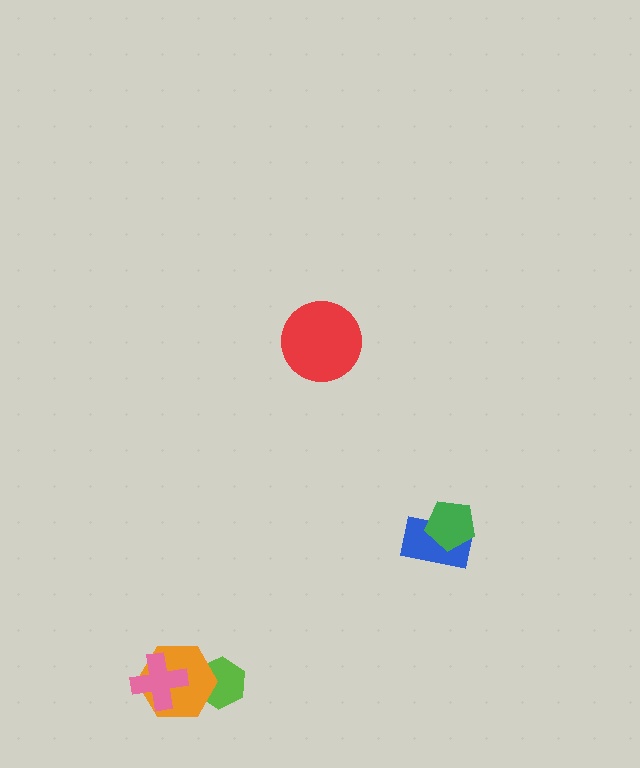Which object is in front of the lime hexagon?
The orange hexagon is in front of the lime hexagon.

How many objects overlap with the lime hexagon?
1 object overlaps with the lime hexagon.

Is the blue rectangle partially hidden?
Yes, it is partially covered by another shape.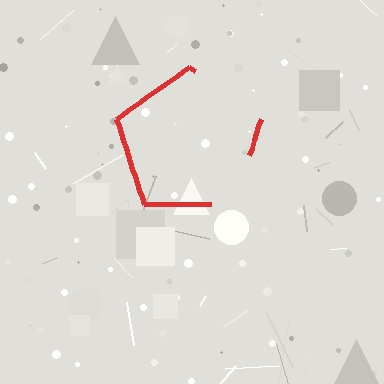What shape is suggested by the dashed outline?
The dashed outline suggests a pentagon.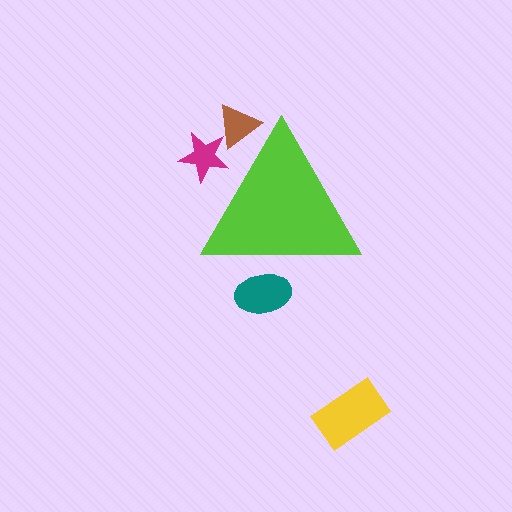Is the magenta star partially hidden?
Yes, the magenta star is partially hidden behind the lime triangle.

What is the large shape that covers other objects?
A lime triangle.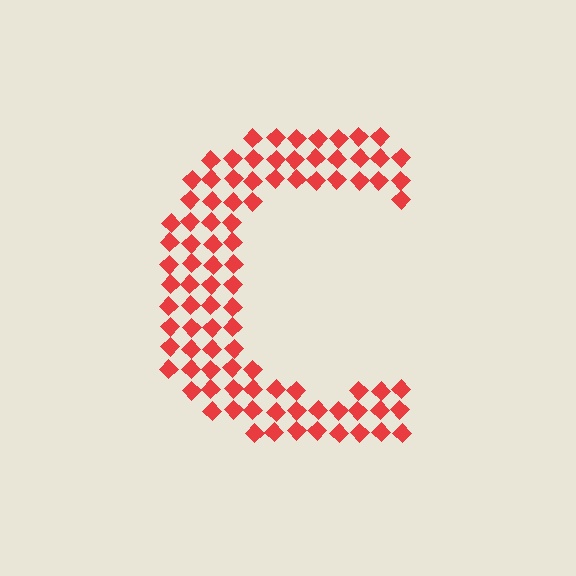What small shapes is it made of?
It is made of small diamonds.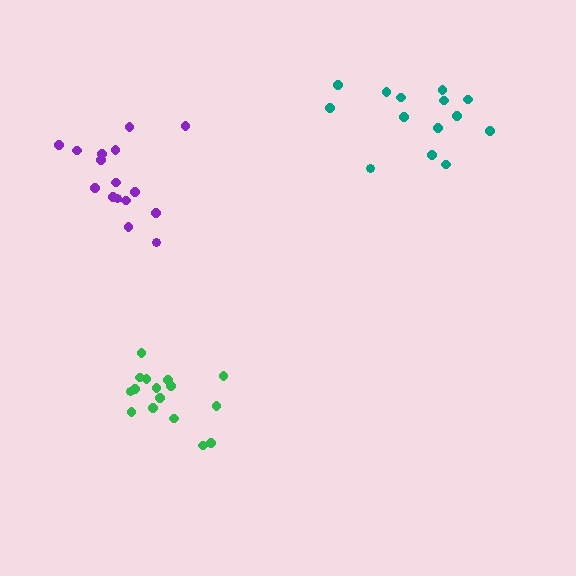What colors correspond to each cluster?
The clusters are colored: teal, green, purple.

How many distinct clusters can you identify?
There are 3 distinct clusters.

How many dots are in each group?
Group 1: 14 dots, Group 2: 16 dots, Group 3: 16 dots (46 total).